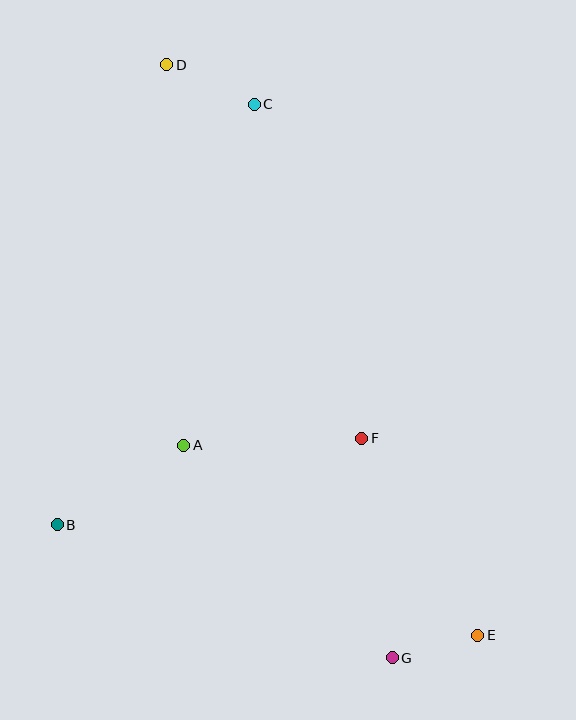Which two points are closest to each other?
Points E and G are closest to each other.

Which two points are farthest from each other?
Points D and E are farthest from each other.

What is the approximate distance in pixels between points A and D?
The distance between A and D is approximately 381 pixels.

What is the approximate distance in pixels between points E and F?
The distance between E and F is approximately 228 pixels.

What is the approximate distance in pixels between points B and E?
The distance between B and E is approximately 435 pixels.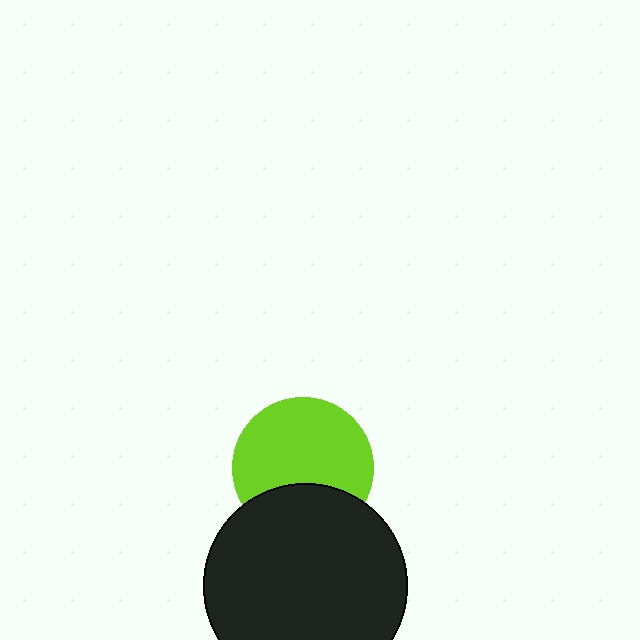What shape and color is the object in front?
The object in front is a black circle.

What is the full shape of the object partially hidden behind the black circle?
The partially hidden object is a lime circle.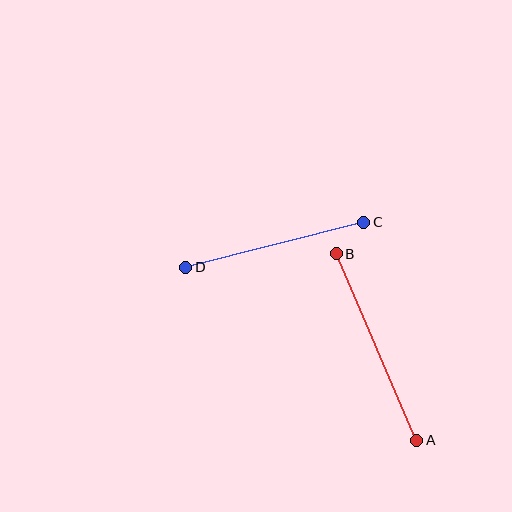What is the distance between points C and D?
The distance is approximately 183 pixels.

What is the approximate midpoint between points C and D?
The midpoint is at approximately (275, 245) pixels.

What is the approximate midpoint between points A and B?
The midpoint is at approximately (376, 347) pixels.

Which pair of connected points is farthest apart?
Points A and B are farthest apart.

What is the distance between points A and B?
The distance is approximately 203 pixels.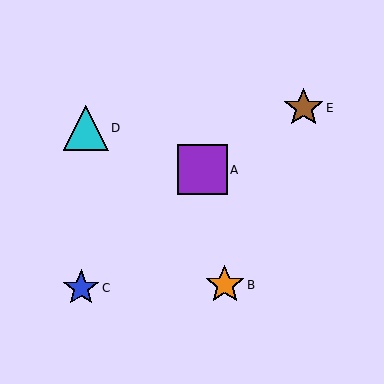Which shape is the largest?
The purple square (labeled A) is the largest.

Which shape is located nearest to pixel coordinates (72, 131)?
The cyan triangle (labeled D) at (86, 128) is nearest to that location.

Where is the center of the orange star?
The center of the orange star is at (225, 285).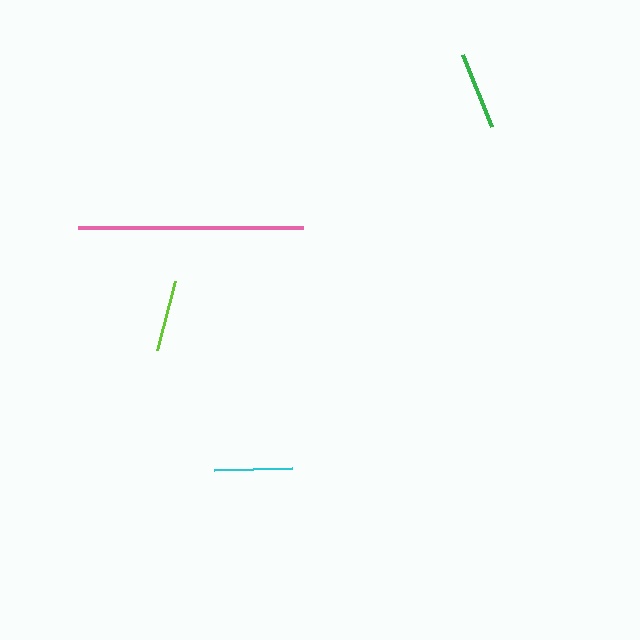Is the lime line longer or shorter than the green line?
The green line is longer than the lime line.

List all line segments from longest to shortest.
From longest to shortest: pink, green, cyan, lime.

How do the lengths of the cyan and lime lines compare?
The cyan and lime lines are approximately the same length.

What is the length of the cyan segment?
The cyan segment is approximately 78 pixels long.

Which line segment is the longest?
The pink line is the longest at approximately 225 pixels.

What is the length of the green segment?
The green segment is approximately 78 pixels long.